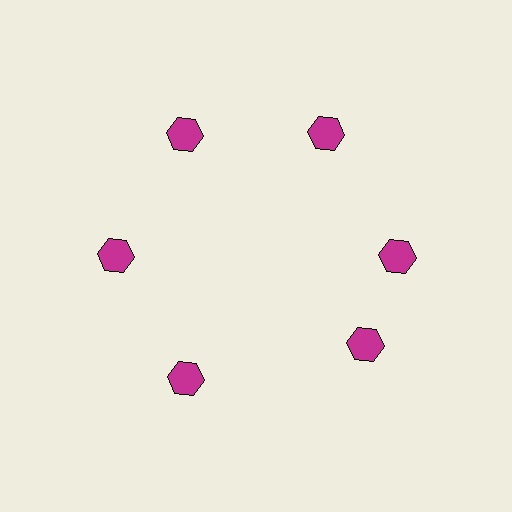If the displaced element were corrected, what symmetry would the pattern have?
It would have 6-fold rotational symmetry — the pattern would map onto itself every 60 degrees.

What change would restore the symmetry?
The symmetry would be restored by rotating it back into even spacing with its neighbors so that all 6 hexagons sit at equal angles and equal distance from the center.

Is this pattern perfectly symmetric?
No. The 6 magenta hexagons are arranged in a ring, but one element near the 5 o'clock position is rotated out of alignment along the ring, breaking the 6-fold rotational symmetry.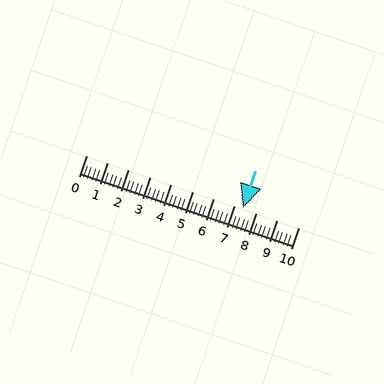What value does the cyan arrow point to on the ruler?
The cyan arrow points to approximately 7.4.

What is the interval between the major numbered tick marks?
The major tick marks are spaced 1 units apart.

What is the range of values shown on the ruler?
The ruler shows values from 0 to 10.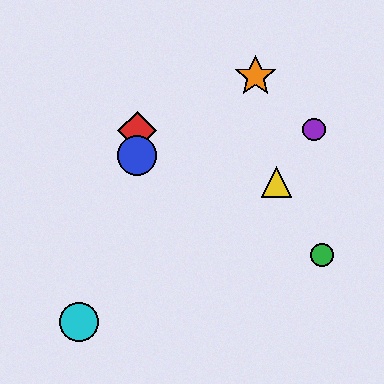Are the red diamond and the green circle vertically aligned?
No, the red diamond is at x≈137 and the green circle is at x≈322.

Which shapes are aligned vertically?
The red diamond, the blue circle are aligned vertically.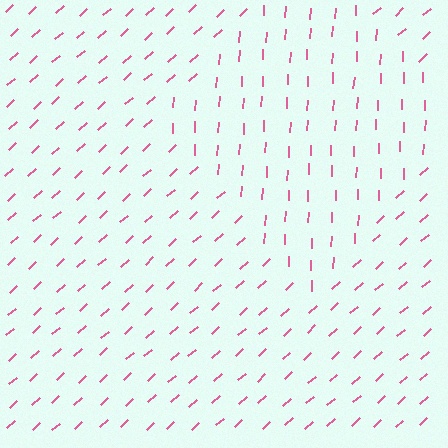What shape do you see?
I see a diamond.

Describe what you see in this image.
The image is filled with small pink line segments. A diamond region in the image has lines oriented differently from the surrounding lines, creating a visible texture boundary.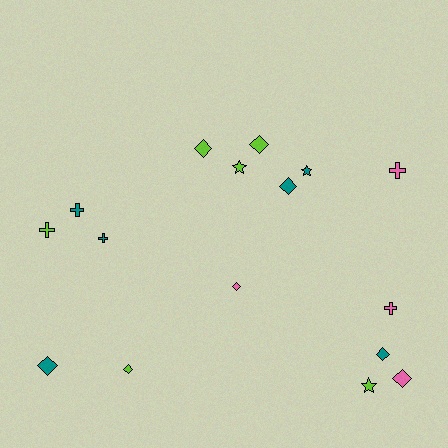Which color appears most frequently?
Lime, with 6 objects.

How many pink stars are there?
There are no pink stars.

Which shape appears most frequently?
Diamond, with 8 objects.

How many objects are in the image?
There are 16 objects.